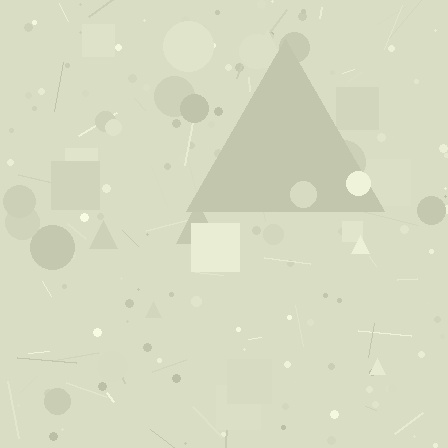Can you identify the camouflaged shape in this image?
The camouflaged shape is a triangle.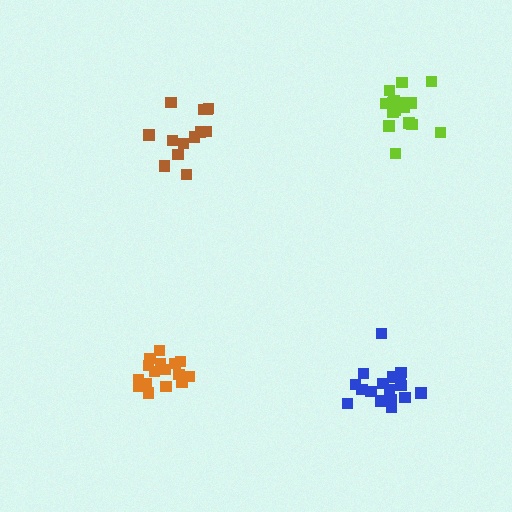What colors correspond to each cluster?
The clusters are colored: brown, blue, orange, lime.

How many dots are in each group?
Group 1: 13 dots, Group 2: 18 dots, Group 3: 16 dots, Group 4: 18 dots (65 total).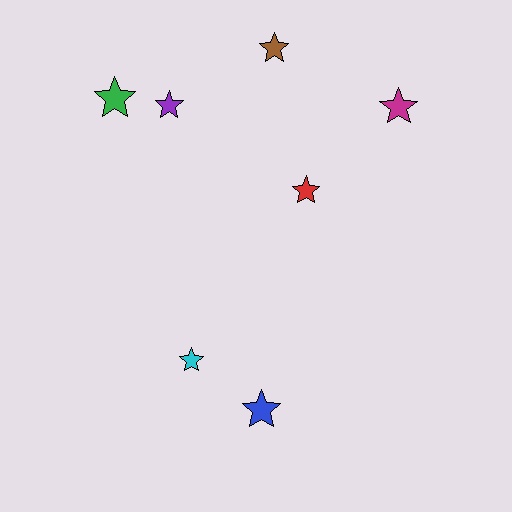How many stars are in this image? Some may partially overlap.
There are 7 stars.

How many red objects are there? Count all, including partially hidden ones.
There is 1 red object.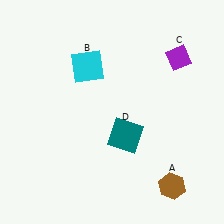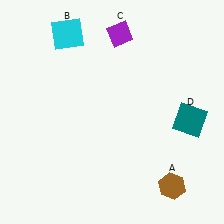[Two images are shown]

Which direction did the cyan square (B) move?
The cyan square (B) moved up.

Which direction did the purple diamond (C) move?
The purple diamond (C) moved left.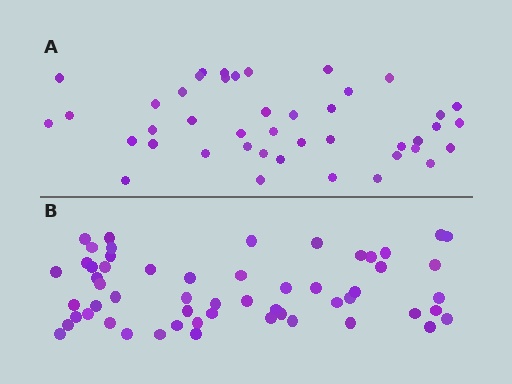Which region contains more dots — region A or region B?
Region B (the bottom region) has more dots.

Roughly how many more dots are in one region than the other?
Region B has approximately 15 more dots than region A.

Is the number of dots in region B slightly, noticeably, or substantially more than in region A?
Region B has noticeably more, but not dramatically so. The ratio is roughly 1.3 to 1.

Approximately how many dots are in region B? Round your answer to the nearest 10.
About 60 dots. (The exact count is 56, which rounds to 60.)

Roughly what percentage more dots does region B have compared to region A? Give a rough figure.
About 30% more.